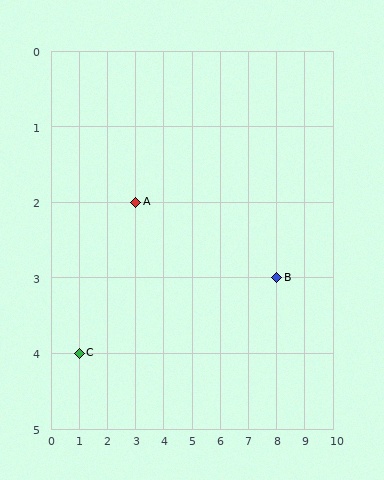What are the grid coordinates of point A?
Point A is at grid coordinates (3, 2).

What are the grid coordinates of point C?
Point C is at grid coordinates (1, 4).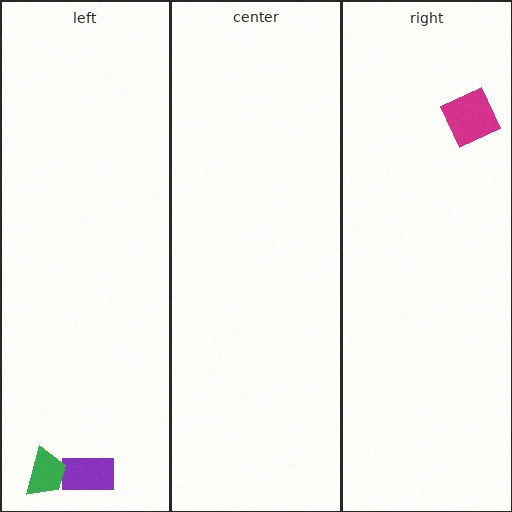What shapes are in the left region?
The purple rectangle, the green trapezoid.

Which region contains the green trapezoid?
The left region.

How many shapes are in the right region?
1.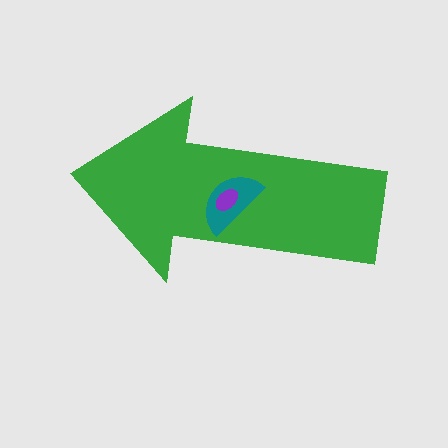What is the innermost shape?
The purple ellipse.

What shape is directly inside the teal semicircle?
The purple ellipse.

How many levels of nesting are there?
3.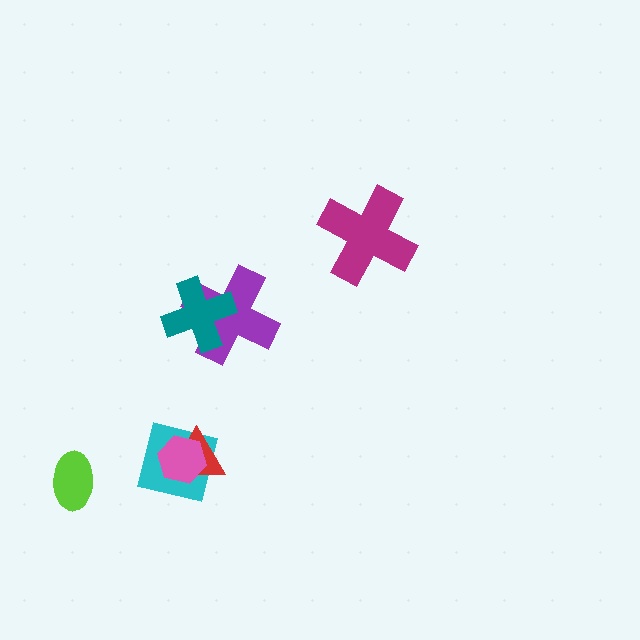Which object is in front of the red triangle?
The pink hexagon is in front of the red triangle.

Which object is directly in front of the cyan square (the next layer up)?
The red triangle is directly in front of the cyan square.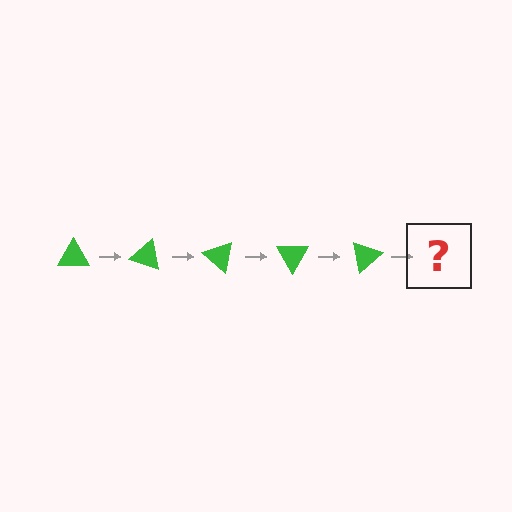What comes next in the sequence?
The next element should be a green triangle rotated 100 degrees.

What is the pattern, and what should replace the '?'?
The pattern is that the triangle rotates 20 degrees each step. The '?' should be a green triangle rotated 100 degrees.